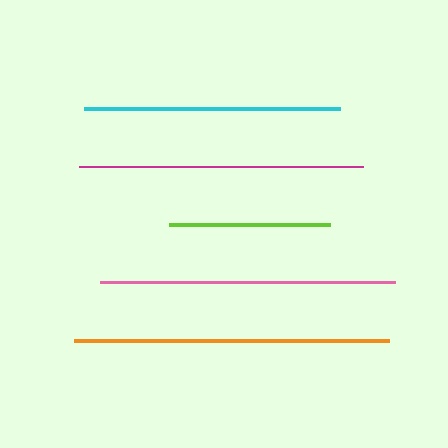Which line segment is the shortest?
The lime line is the shortest at approximately 160 pixels.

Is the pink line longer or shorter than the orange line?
The orange line is longer than the pink line.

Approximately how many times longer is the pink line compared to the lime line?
The pink line is approximately 1.8 times the length of the lime line.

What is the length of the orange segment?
The orange segment is approximately 315 pixels long.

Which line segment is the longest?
The orange line is the longest at approximately 315 pixels.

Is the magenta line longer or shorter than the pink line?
The pink line is longer than the magenta line.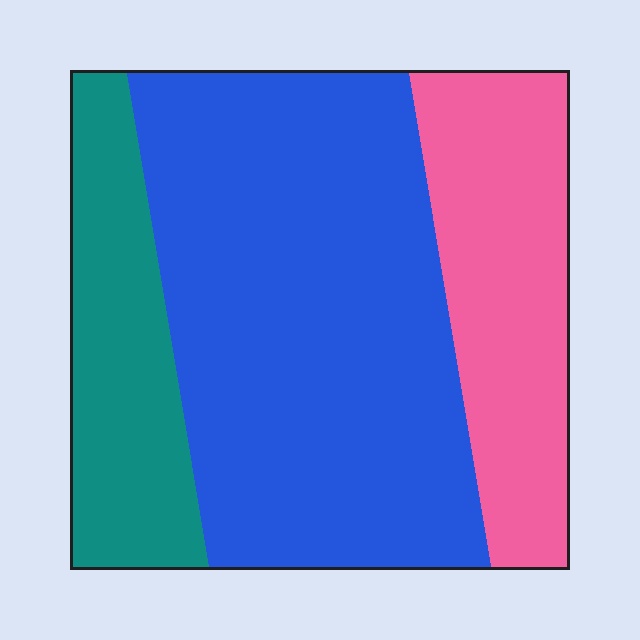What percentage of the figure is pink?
Pink takes up about one quarter (1/4) of the figure.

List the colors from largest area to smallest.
From largest to smallest: blue, pink, teal.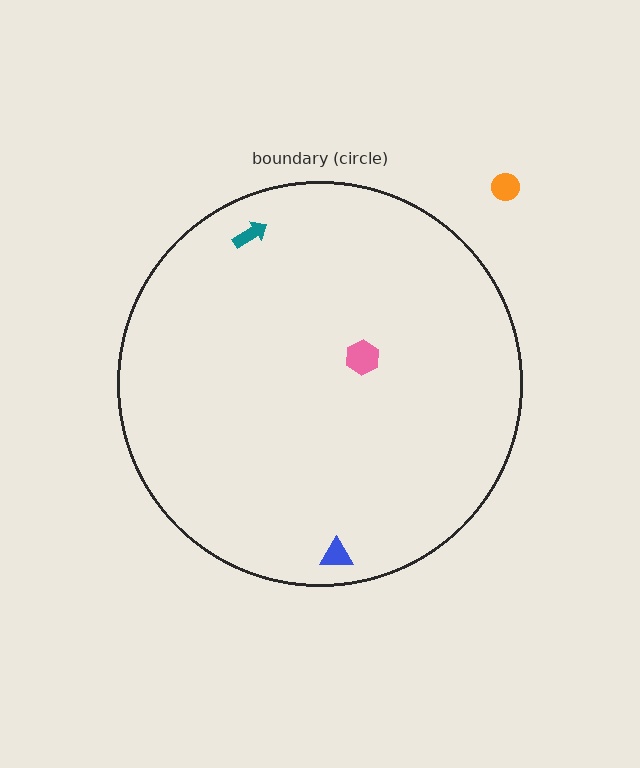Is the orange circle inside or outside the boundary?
Outside.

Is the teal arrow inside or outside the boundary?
Inside.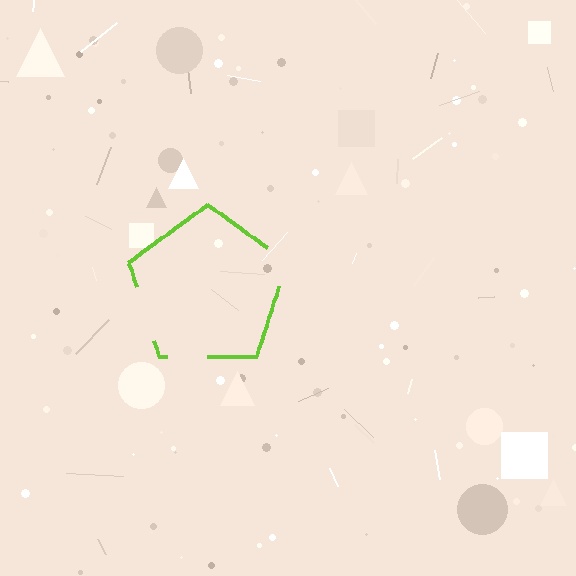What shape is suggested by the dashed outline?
The dashed outline suggests a pentagon.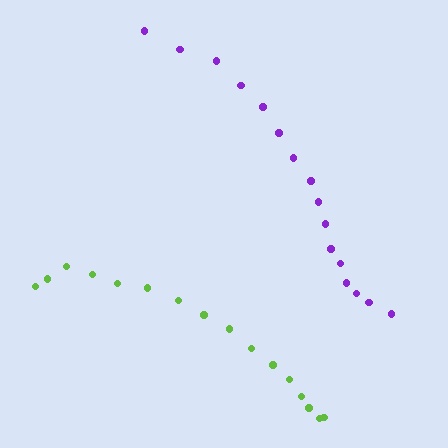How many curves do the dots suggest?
There are 2 distinct paths.